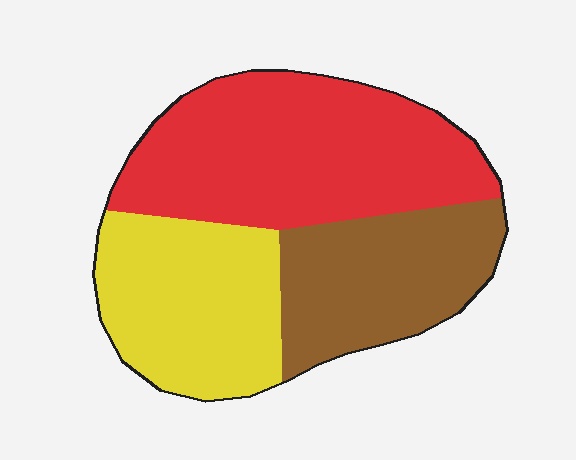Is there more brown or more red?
Red.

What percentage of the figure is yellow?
Yellow takes up between a sixth and a third of the figure.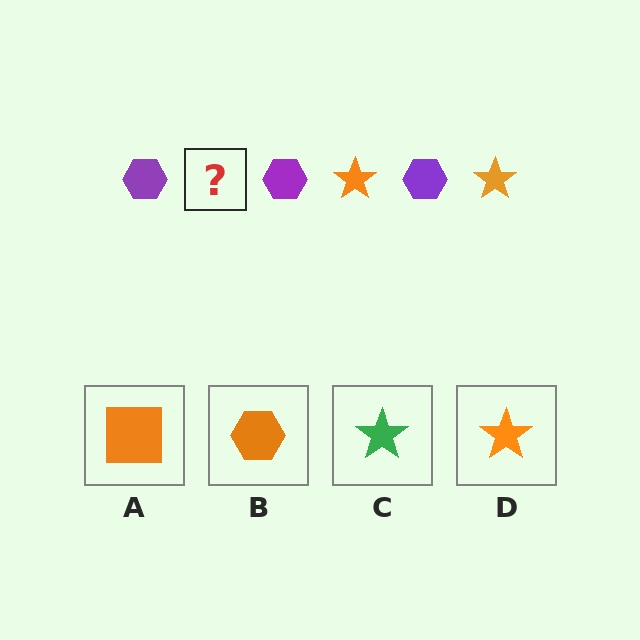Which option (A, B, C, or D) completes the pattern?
D.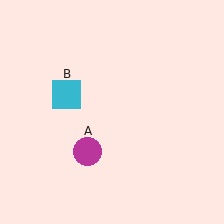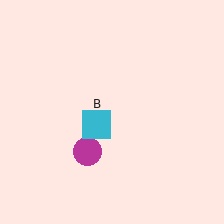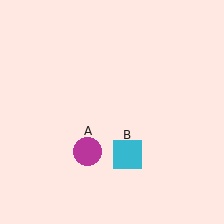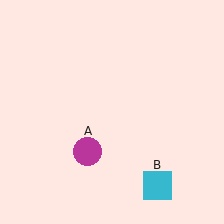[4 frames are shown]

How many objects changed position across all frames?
1 object changed position: cyan square (object B).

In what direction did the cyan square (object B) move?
The cyan square (object B) moved down and to the right.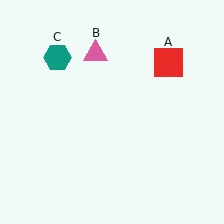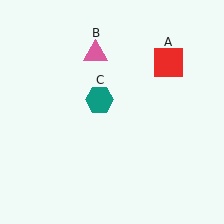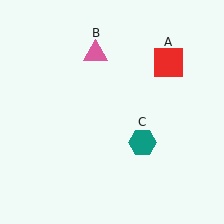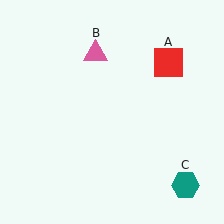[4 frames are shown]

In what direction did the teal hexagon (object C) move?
The teal hexagon (object C) moved down and to the right.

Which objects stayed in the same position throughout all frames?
Red square (object A) and pink triangle (object B) remained stationary.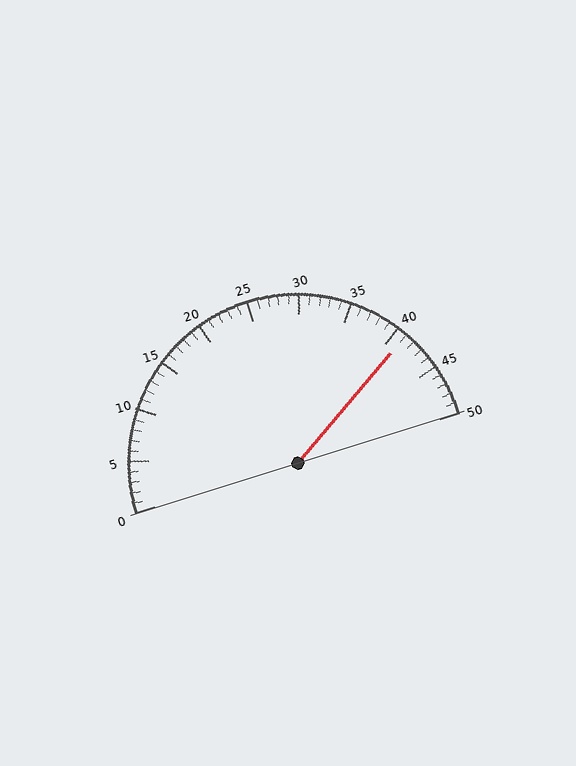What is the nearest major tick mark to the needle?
The nearest major tick mark is 40.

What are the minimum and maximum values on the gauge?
The gauge ranges from 0 to 50.